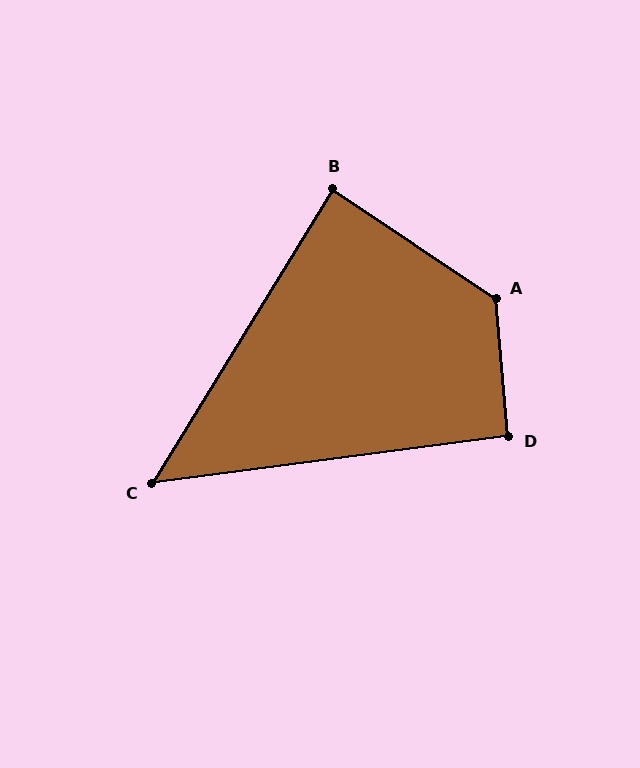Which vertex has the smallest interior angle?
C, at approximately 51 degrees.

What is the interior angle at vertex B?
Approximately 88 degrees (approximately right).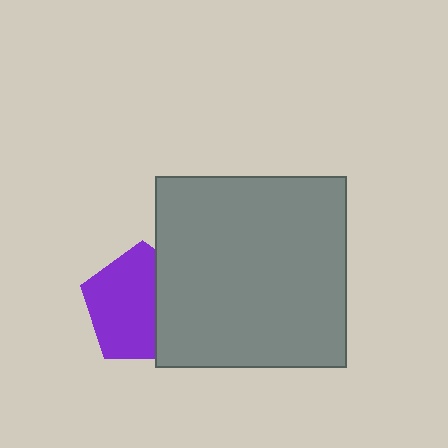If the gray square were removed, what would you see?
You would see the complete purple pentagon.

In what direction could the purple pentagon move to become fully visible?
The purple pentagon could move left. That would shift it out from behind the gray square entirely.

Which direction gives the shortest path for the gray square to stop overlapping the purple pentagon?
Moving right gives the shortest separation.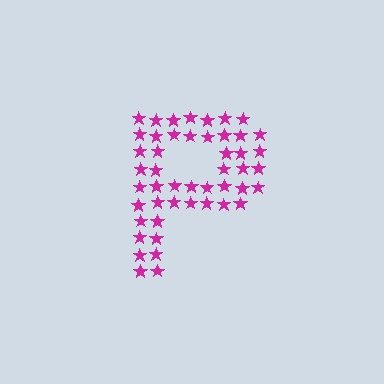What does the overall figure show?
The overall figure shows the letter P.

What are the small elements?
The small elements are stars.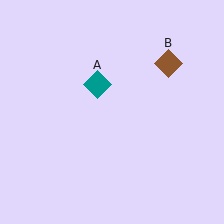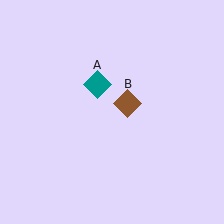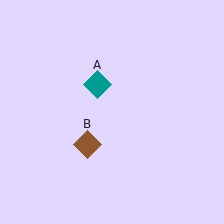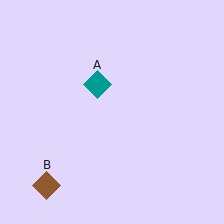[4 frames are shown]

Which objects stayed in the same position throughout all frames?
Teal diamond (object A) remained stationary.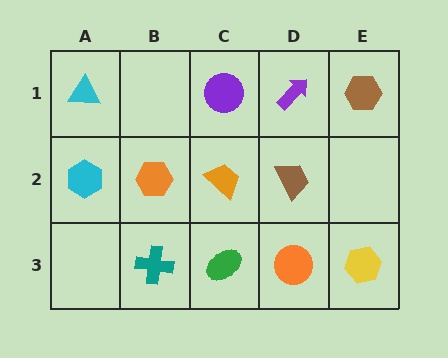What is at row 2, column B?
An orange hexagon.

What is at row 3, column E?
A yellow hexagon.